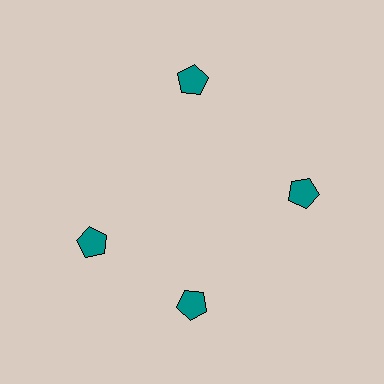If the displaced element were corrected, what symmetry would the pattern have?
It would have 4-fold rotational symmetry — the pattern would map onto itself every 90 degrees.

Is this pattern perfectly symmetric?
No. The 4 teal pentagons are arranged in a ring, but one element near the 9 o'clock position is rotated out of alignment along the ring, breaking the 4-fold rotational symmetry.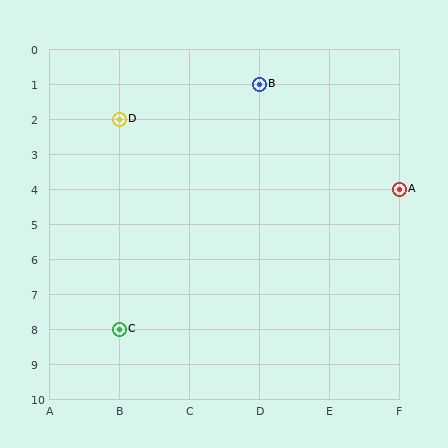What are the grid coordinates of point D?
Point D is at grid coordinates (B, 2).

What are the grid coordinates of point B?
Point B is at grid coordinates (D, 1).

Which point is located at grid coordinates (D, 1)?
Point B is at (D, 1).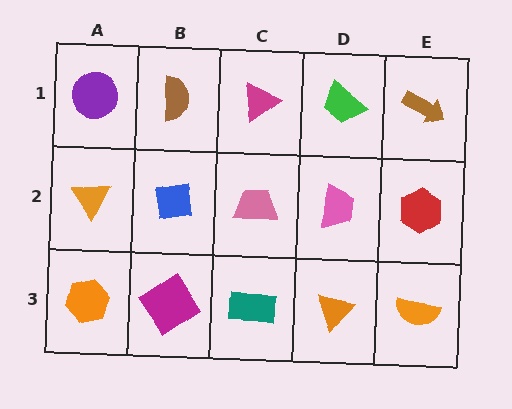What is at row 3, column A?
An orange hexagon.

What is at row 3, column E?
An orange semicircle.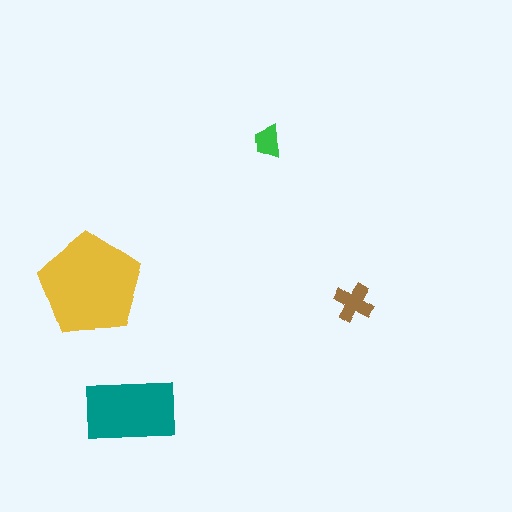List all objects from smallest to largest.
The green trapezoid, the brown cross, the teal rectangle, the yellow pentagon.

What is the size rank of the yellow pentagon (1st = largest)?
1st.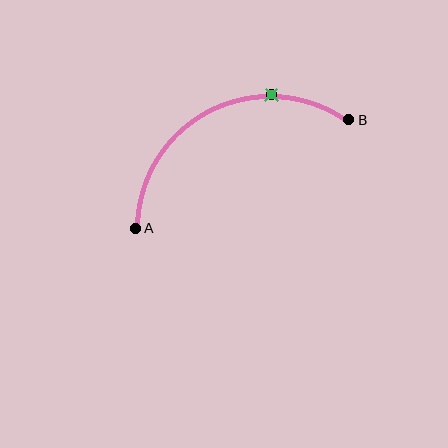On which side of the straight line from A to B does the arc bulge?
The arc bulges above the straight line connecting A and B.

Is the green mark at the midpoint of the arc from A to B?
No. The green mark lies on the arc but is closer to endpoint B. The arc midpoint would be at the point on the curve equidistant along the arc from both A and B.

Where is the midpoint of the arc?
The arc midpoint is the point on the curve farthest from the straight line joining A and B. It sits above that line.